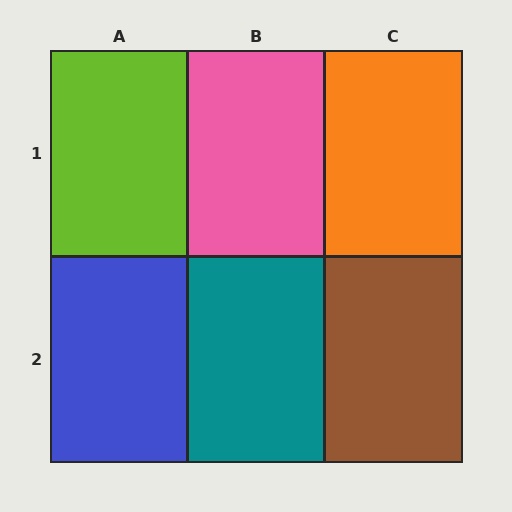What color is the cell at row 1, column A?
Lime.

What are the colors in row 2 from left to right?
Blue, teal, brown.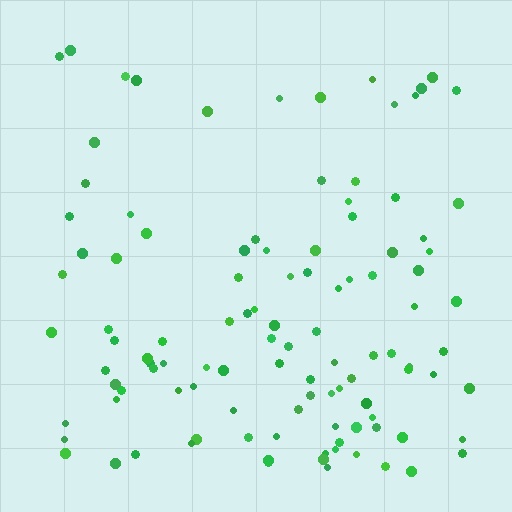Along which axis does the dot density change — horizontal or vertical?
Vertical.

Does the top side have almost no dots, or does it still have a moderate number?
Still a moderate number, just noticeably fewer than the bottom.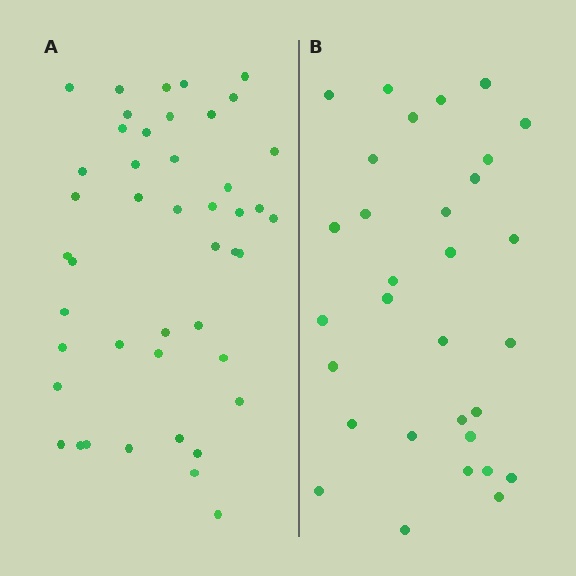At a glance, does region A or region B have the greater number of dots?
Region A (the left region) has more dots.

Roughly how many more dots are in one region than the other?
Region A has approximately 15 more dots than region B.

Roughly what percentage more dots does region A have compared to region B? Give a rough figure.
About 45% more.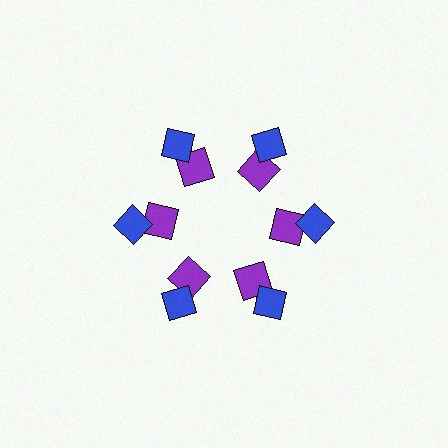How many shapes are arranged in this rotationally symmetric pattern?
There are 12 shapes, arranged in 6 groups of 2.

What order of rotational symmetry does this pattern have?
This pattern has 6-fold rotational symmetry.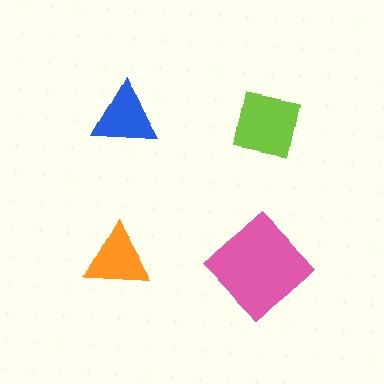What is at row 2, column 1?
An orange triangle.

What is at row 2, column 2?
A pink diamond.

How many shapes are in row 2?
2 shapes.